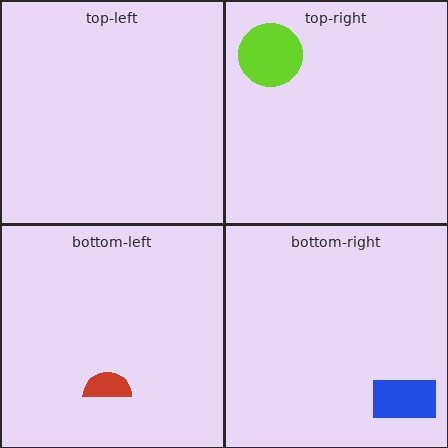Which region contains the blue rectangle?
The bottom-right region.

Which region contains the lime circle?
The top-right region.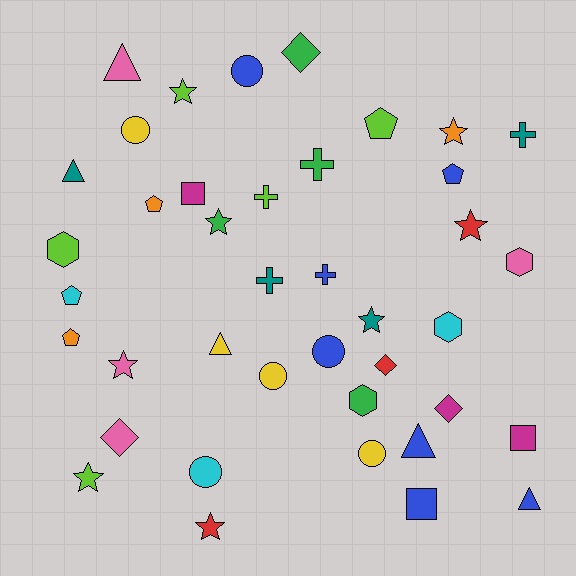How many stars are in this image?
There are 8 stars.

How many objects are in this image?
There are 40 objects.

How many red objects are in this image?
There are 3 red objects.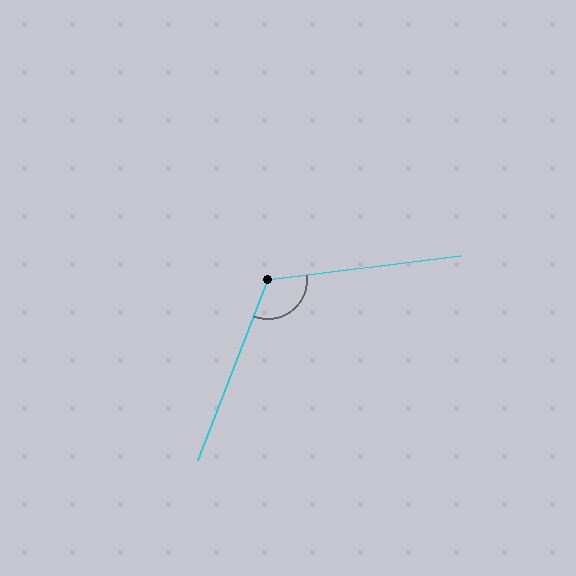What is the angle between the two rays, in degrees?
Approximately 119 degrees.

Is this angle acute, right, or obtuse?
It is obtuse.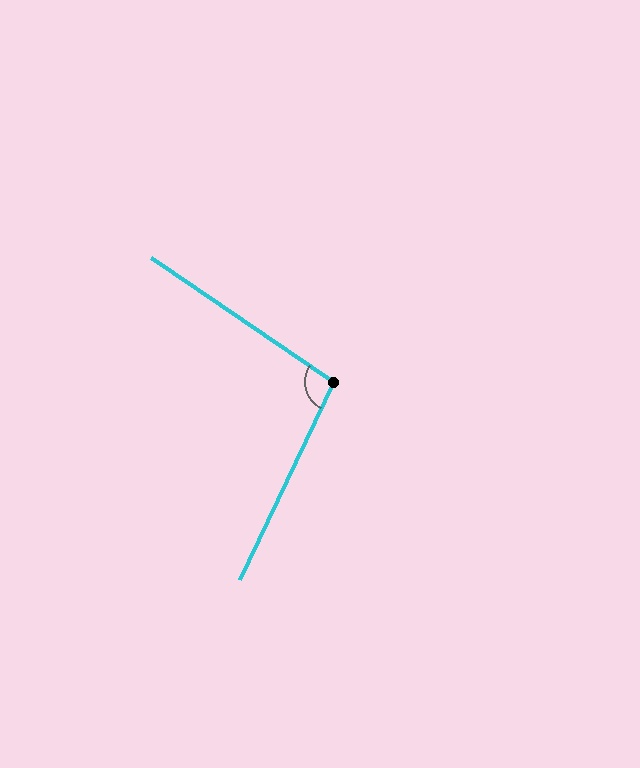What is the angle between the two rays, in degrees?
Approximately 99 degrees.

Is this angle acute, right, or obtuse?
It is obtuse.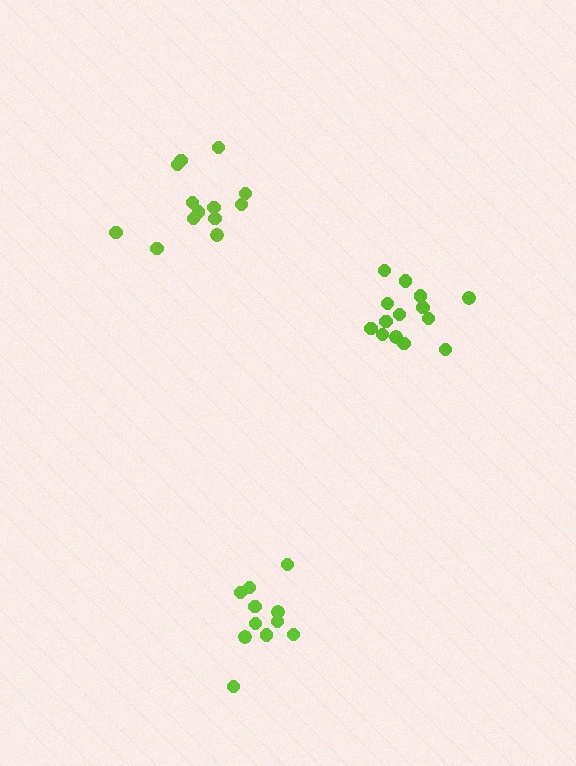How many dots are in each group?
Group 1: 11 dots, Group 2: 13 dots, Group 3: 14 dots (38 total).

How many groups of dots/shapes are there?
There are 3 groups.